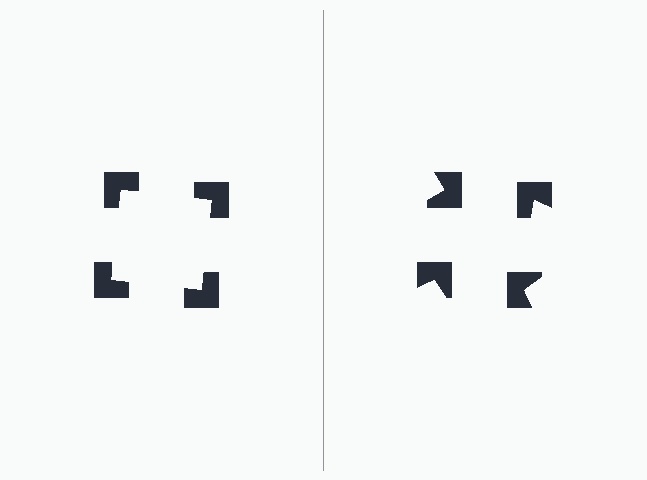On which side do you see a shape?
An illusory square appears on the left side. On the right side the wedge cuts are rotated, so no coherent shape forms.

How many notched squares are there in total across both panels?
8 — 4 on each side.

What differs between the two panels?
The notched squares are positioned identically on both sides; only the wedge orientations differ. On the left they align to a square; on the right they are misaligned.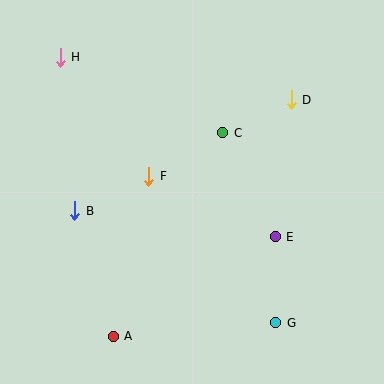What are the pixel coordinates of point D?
Point D is at (291, 100).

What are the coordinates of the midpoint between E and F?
The midpoint between E and F is at (212, 206).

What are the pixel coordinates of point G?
Point G is at (276, 323).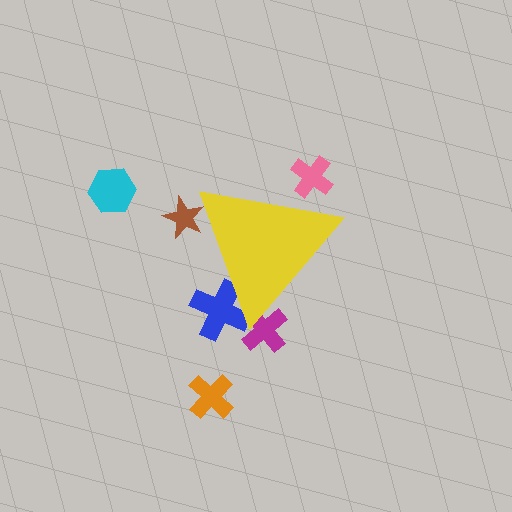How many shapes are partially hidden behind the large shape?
4 shapes are partially hidden.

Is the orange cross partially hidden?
No, the orange cross is fully visible.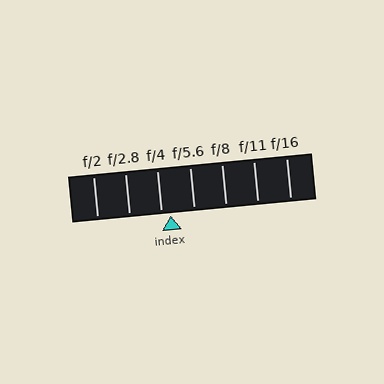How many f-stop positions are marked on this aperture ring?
There are 7 f-stop positions marked.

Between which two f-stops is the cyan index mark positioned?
The index mark is between f/4 and f/5.6.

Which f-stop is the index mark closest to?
The index mark is closest to f/4.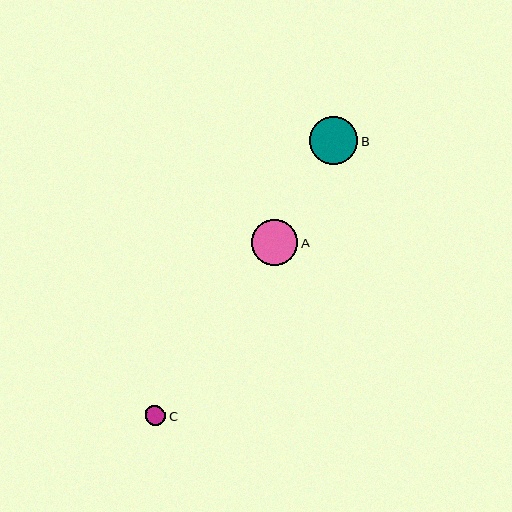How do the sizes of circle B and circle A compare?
Circle B and circle A are approximately the same size.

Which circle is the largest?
Circle B is the largest with a size of approximately 48 pixels.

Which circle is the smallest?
Circle C is the smallest with a size of approximately 20 pixels.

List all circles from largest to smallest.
From largest to smallest: B, A, C.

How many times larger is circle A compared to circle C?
Circle A is approximately 2.3 times the size of circle C.